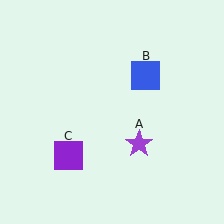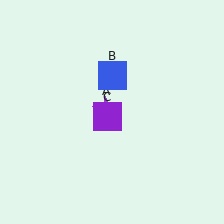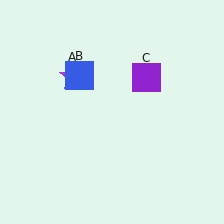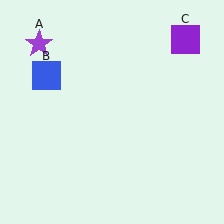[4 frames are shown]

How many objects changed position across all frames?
3 objects changed position: purple star (object A), blue square (object B), purple square (object C).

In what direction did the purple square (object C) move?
The purple square (object C) moved up and to the right.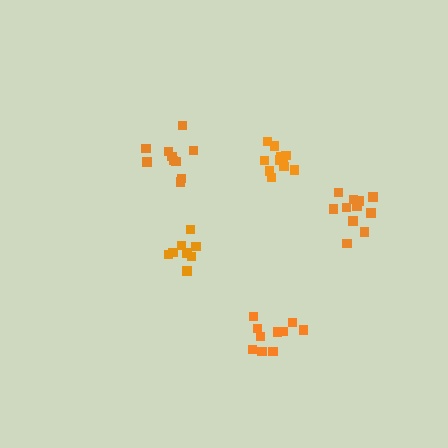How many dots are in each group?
Group 1: 11 dots, Group 2: 10 dots, Group 3: 11 dots, Group 4: 8 dots, Group 5: 10 dots (50 total).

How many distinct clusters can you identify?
There are 5 distinct clusters.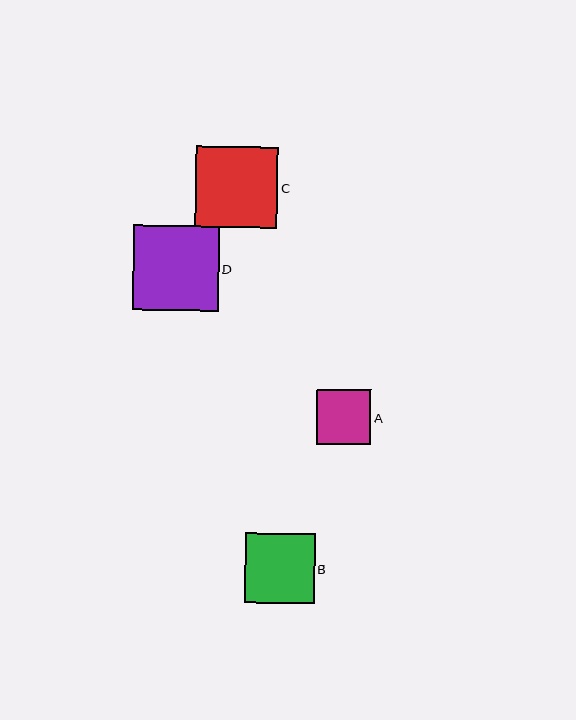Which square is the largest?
Square D is the largest with a size of approximately 86 pixels.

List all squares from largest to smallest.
From largest to smallest: D, C, B, A.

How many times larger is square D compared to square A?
Square D is approximately 1.6 times the size of square A.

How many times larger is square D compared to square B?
Square D is approximately 1.2 times the size of square B.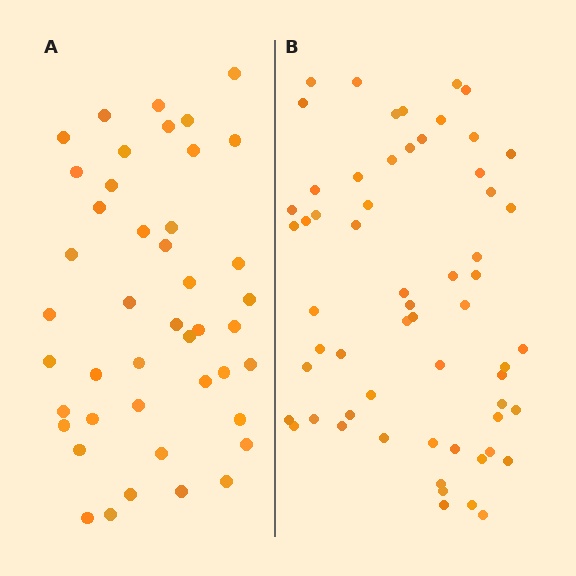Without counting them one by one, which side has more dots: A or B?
Region B (the right region) has more dots.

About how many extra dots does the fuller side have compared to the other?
Region B has approximately 15 more dots than region A.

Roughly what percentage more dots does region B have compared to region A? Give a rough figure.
About 35% more.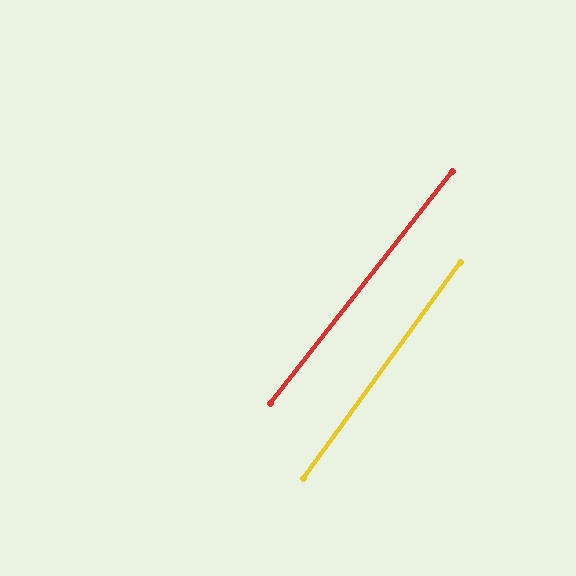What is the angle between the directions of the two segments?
Approximately 2 degrees.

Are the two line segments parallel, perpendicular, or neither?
Parallel — their directions differ by only 2.0°.